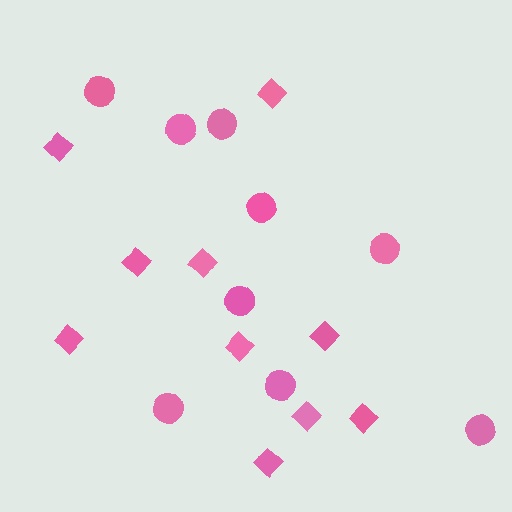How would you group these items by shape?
There are 2 groups: one group of diamonds (10) and one group of circles (9).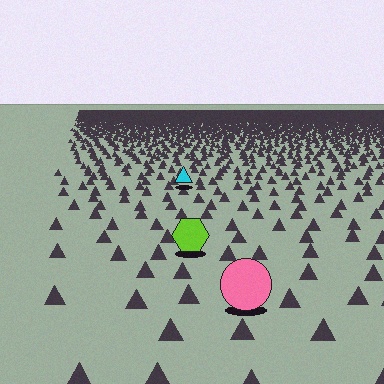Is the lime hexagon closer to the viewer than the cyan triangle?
Yes. The lime hexagon is closer — you can tell from the texture gradient: the ground texture is coarser near it.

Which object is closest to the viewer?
The pink circle is closest. The texture marks near it are larger and more spread out.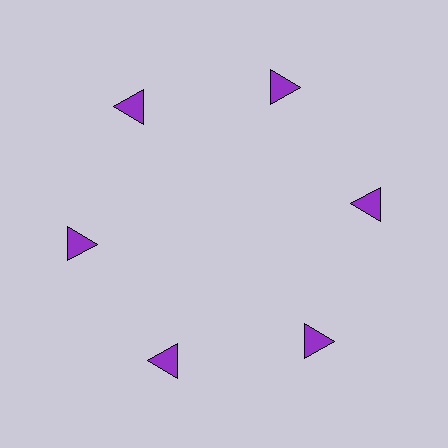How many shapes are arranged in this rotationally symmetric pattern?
There are 6 shapes, arranged in 6 groups of 1.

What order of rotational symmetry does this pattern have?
This pattern has 6-fold rotational symmetry.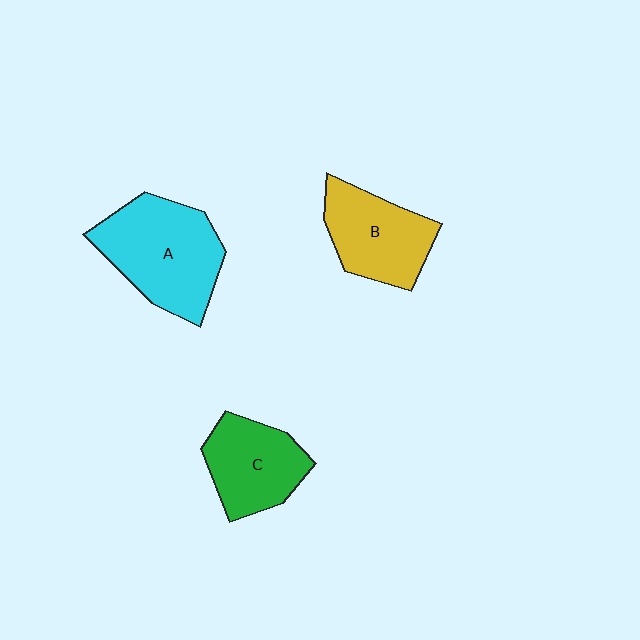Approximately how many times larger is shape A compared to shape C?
Approximately 1.4 times.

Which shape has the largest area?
Shape A (cyan).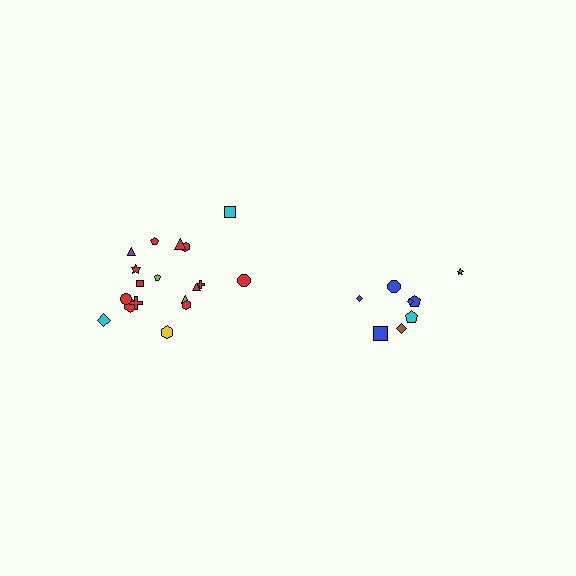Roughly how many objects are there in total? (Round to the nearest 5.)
Roughly 25 objects in total.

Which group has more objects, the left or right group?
The left group.